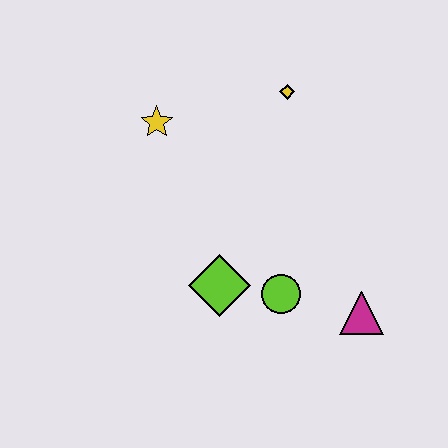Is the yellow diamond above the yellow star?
Yes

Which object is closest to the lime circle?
The lime diamond is closest to the lime circle.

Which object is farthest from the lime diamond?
The yellow diamond is farthest from the lime diamond.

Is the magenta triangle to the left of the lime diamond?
No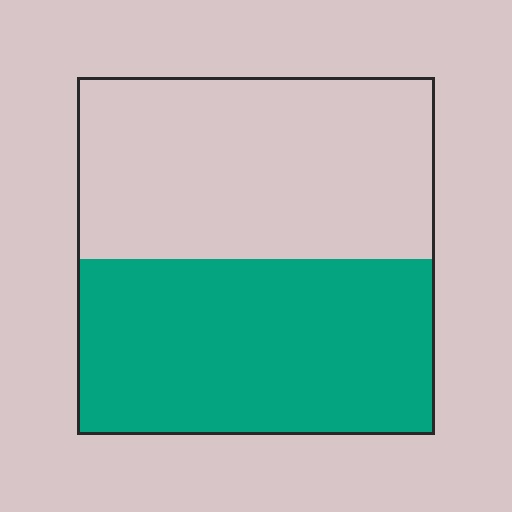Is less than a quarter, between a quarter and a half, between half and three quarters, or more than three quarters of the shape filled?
Between a quarter and a half.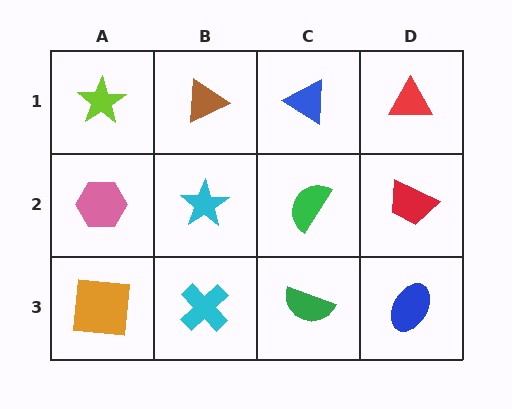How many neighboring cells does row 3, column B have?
3.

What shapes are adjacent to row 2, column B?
A brown triangle (row 1, column B), a cyan cross (row 3, column B), a pink hexagon (row 2, column A), a green semicircle (row 2, column C).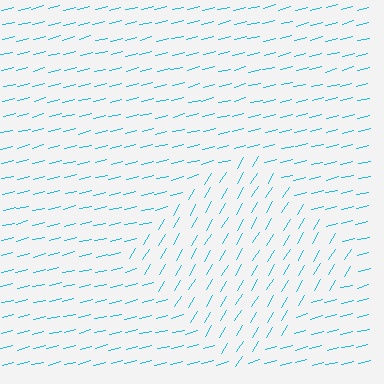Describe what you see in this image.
The image is filled with small cyan line segments. A diamond region in the image has lines oriented differently from the surrounding lines, creating a visible texture boundary.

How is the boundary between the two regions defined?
The boundary is defined purely by a change in line orientation (approximately 45 degrees difference). All lines are the same color and thickness.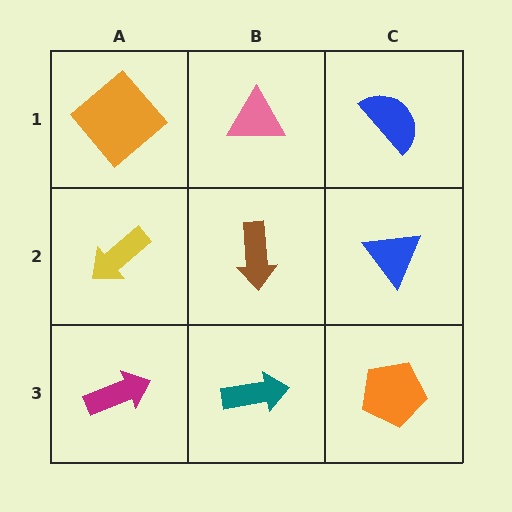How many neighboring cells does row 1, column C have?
2.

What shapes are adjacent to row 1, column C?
A blue triangle (row 2, column C), a pink triangle (row 1, column B).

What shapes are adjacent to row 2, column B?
A pink triangle (row 1, column B), a teal arrow (row 3, column B), a yellow arrow (row 2, column A), a blue triangle (row 2, column C).